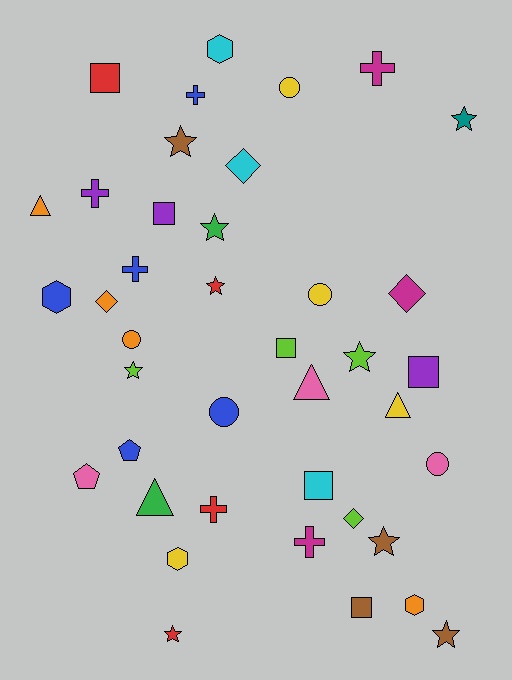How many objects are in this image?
There are 40 objects.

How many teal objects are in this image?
There is 1 teal object.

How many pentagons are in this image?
There are 2 pentagons.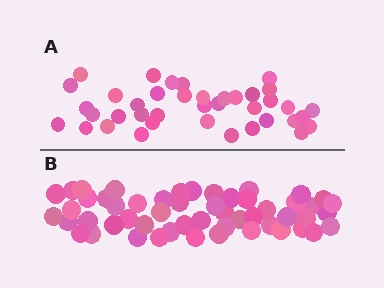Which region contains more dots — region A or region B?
Region B (the bottom region) has more dots.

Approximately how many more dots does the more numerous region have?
Region B has approximately 15 more dots than region A.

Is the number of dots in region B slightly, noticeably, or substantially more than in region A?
Region B has noticeably more, but not dramatically so. The ratio is roughly 1.4 to 1.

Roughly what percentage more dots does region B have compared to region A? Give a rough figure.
About 40% more.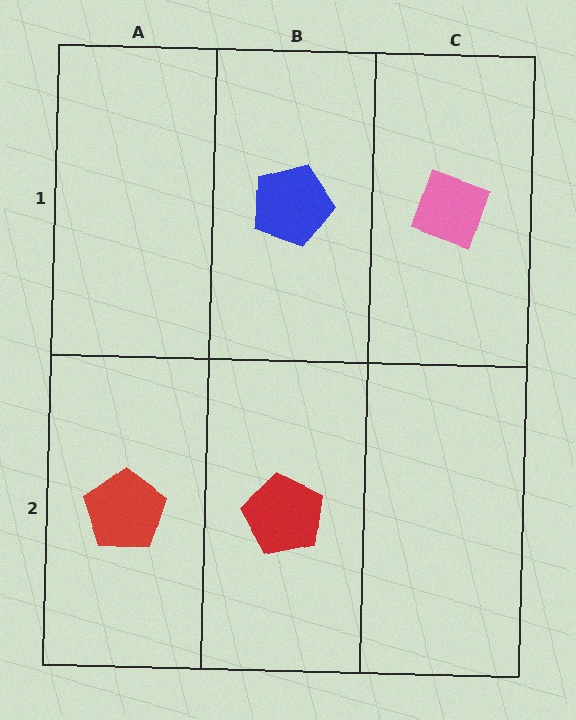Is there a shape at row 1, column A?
No, that cell is empty.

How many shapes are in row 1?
2 shapes.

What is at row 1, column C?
A pink diamond.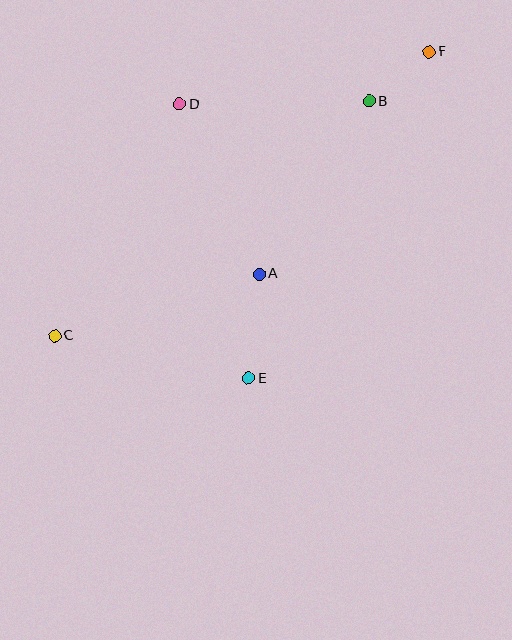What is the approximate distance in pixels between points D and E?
The distance between D and E is approximately 283 pixels.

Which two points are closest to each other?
Points B and F are closest to each other.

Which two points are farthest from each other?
Points C and F are farthest from each other.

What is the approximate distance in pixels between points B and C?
The distance between B and C is approximately 392 pixels.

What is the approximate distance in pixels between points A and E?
The distance between A and E is approximately 105 pixels.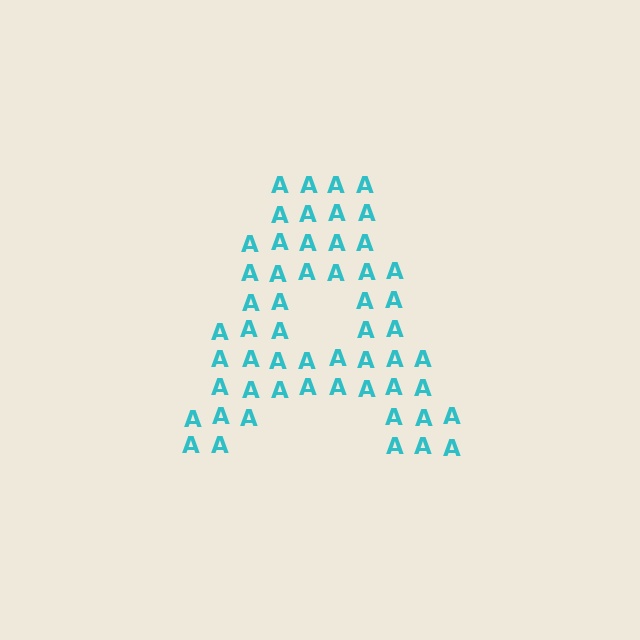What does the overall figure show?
The overall figure shows the letter A.